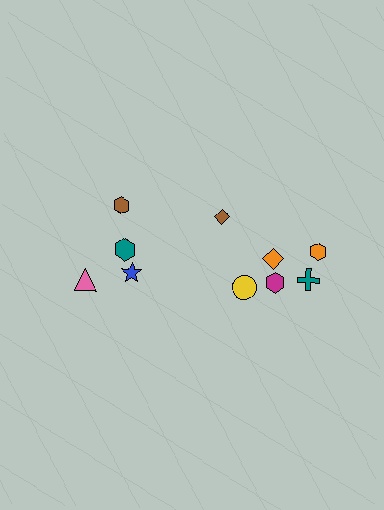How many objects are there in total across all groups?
There are 10 objects.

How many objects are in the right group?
There are 6 objects.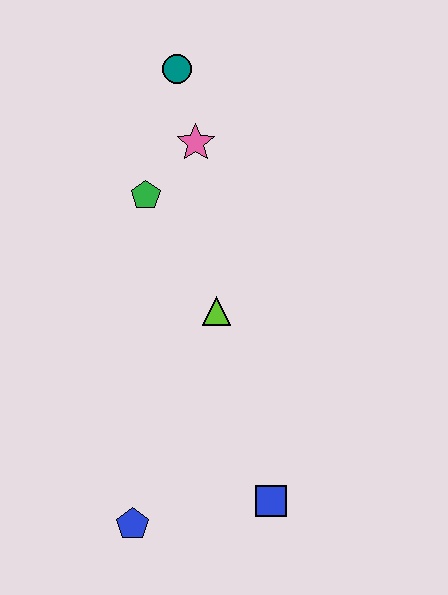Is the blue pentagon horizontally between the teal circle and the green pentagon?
No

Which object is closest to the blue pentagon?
The blue square is closest to the blue pentagon.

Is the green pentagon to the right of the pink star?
No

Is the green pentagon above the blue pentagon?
Yes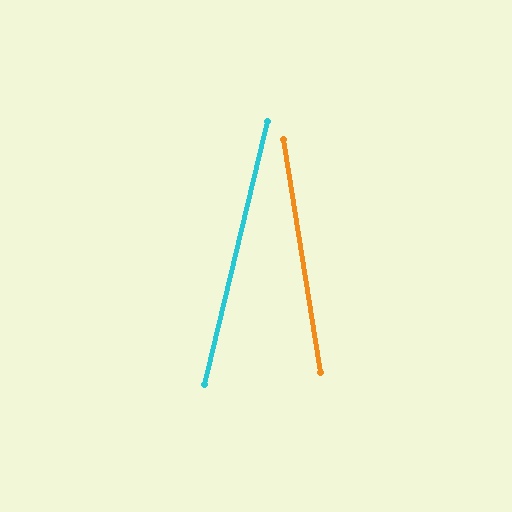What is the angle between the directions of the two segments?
Approximately 22 degrees.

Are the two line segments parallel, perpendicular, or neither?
Neither parallel nor perpendicular — they differ by about 22°.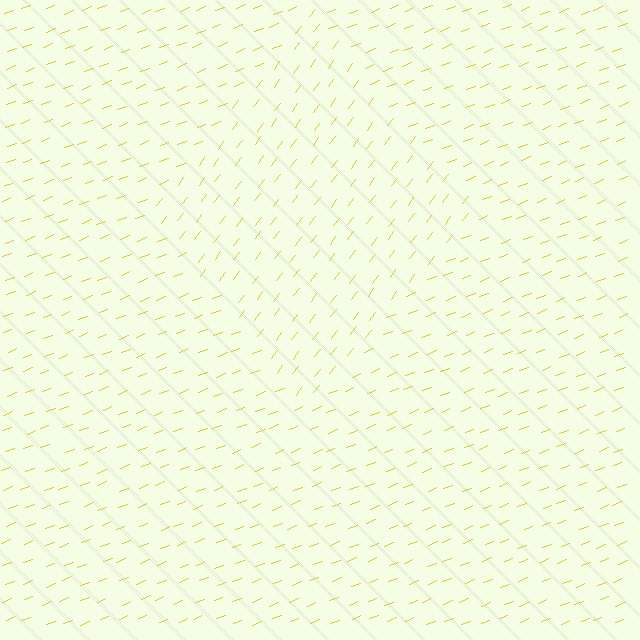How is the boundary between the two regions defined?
The boundary is defined purely by a change in line orientation (approximately 32 degrees difference). All lines are the same color and thickness.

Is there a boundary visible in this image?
Yes, there is a texture boundary formed by a change in line orientation.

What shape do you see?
I see a diamond.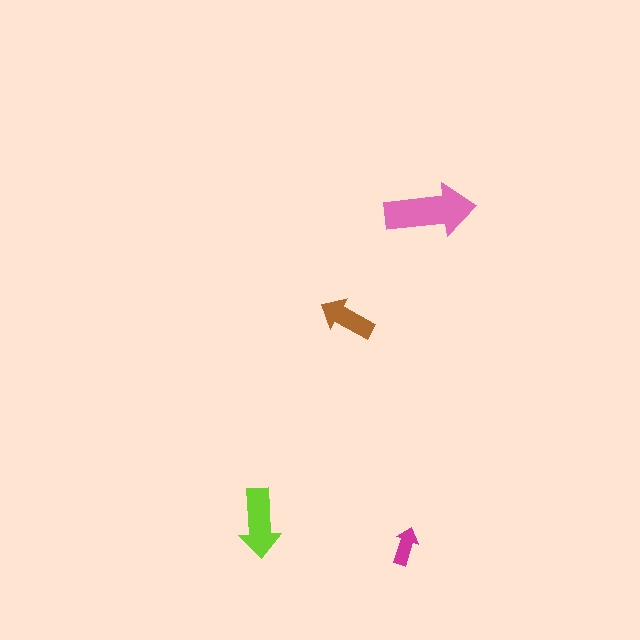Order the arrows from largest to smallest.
the pink one, the lime one, the brown one, the magenta one.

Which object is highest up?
The pink arrow is topmost.